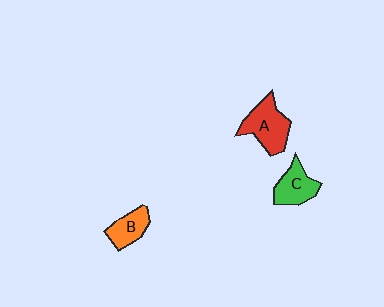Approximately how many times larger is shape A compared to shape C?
Approximately 1.3 times.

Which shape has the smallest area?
Shape B (orange).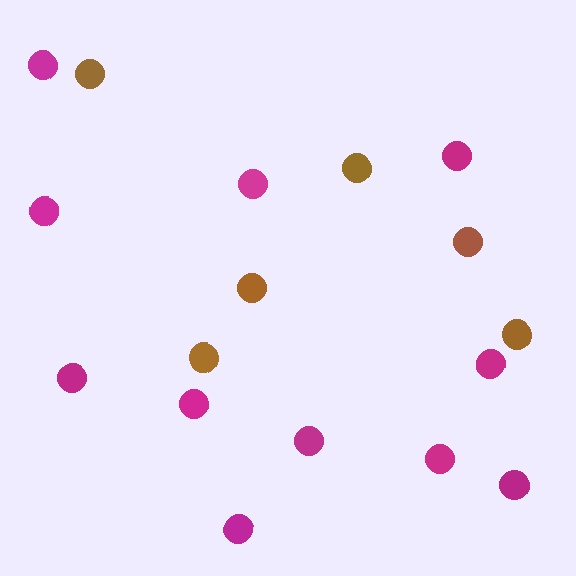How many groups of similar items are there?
There are 2 groups: one group of brown circles (6) and one group of magenta circles (11).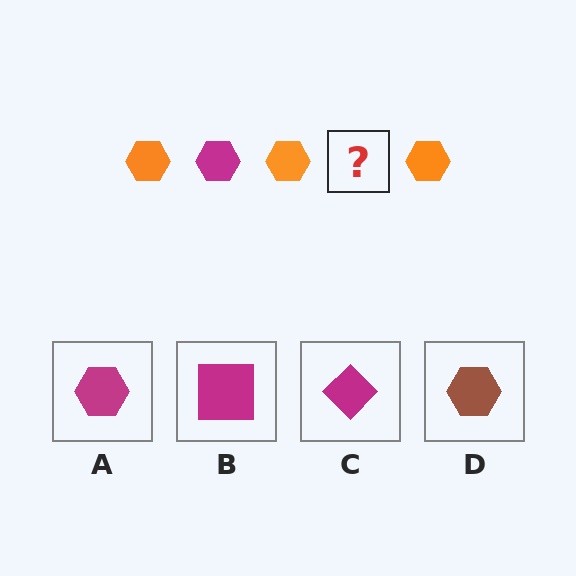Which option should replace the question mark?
Option A.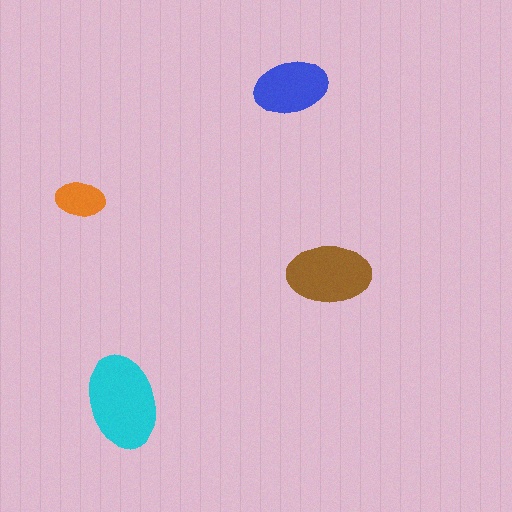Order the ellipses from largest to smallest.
the cyan one, the brown one, the blue one, the orange one.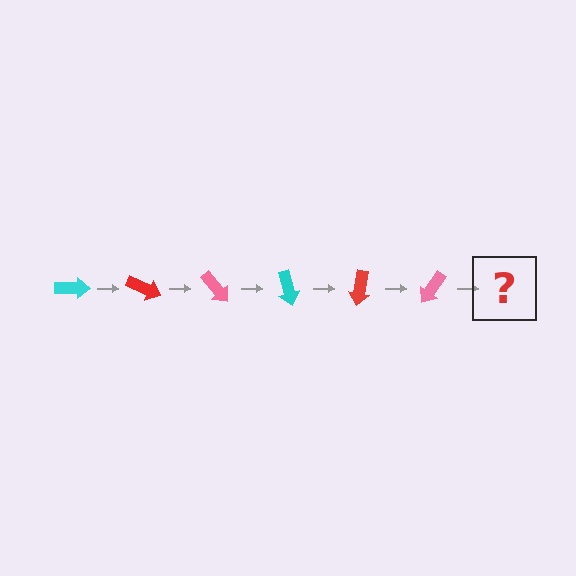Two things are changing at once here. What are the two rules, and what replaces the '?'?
The two rules are that it rotates 25 degrees each step and the color cycles through cyan, red, and pink. The '?' should be a cyan arrow, rotated 150 degrees from the start.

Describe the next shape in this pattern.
It should be a cyan arrow, rotated 150 degrees from the start.